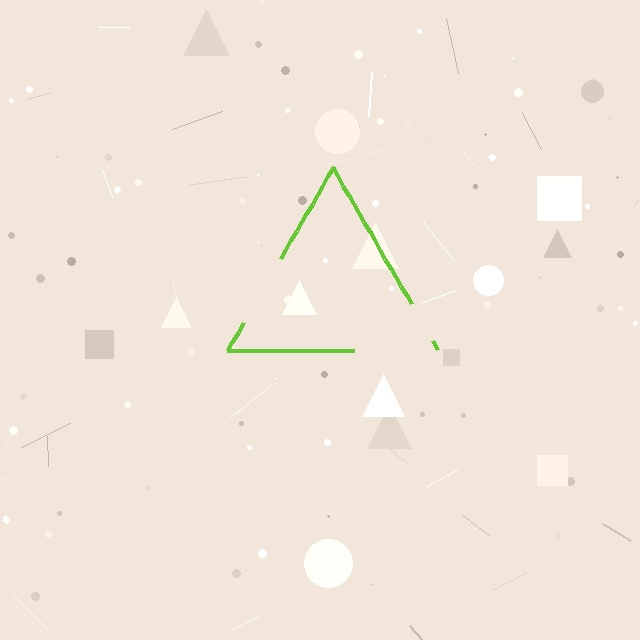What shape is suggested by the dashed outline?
The dashed outline suggests a triangle.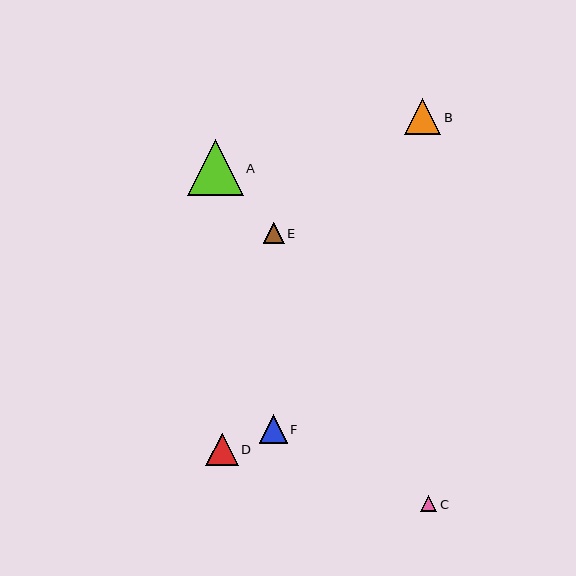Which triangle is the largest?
Triangle A is the largest with a size of approximately 56 pixels.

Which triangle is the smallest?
Triangle C is the smallest with a size of approximately 16 pixels.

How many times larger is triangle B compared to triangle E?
Triangle B is approximately 1.7 times the size of triangle E.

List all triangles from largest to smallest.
From largest to smallest: A, B, D, F, E, C.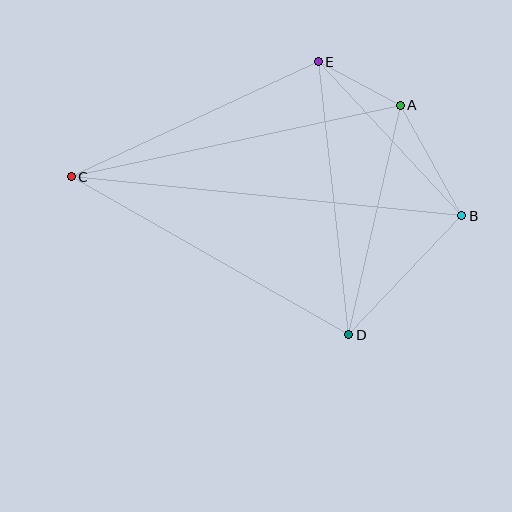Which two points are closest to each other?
Points A and E are closest to each other.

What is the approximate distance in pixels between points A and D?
The distance between A and D is approximately 235 pixels.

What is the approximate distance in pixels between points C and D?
The distance between C and D is approximately 319 pixels.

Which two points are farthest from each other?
Points B and C are farthest from each other.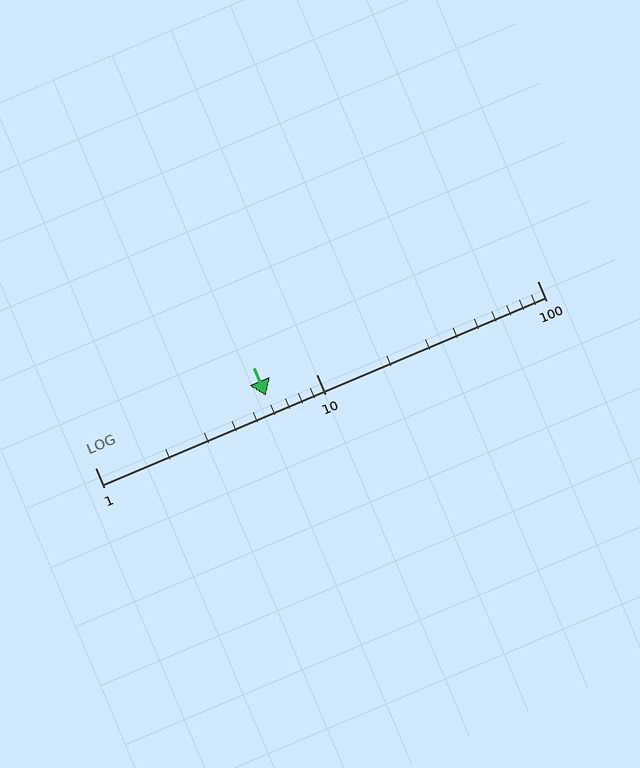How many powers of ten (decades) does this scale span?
The scale spans 2 decades, from 1 to 100.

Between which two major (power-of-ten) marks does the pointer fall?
The pointer is between 1 and 10.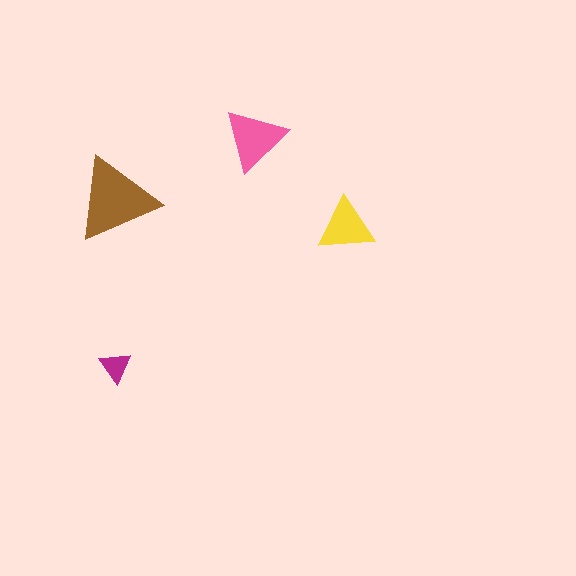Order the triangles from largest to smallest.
the brown one, the pink one, the yellow one, the magenta one.